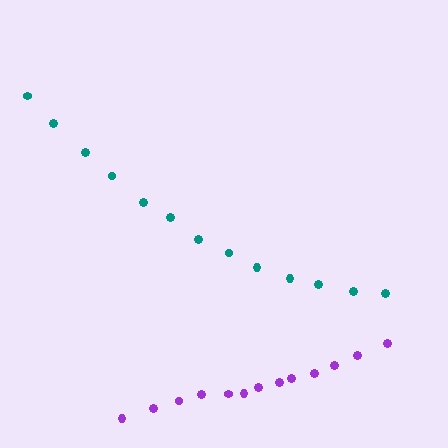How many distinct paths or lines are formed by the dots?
There are 2 distinct paths.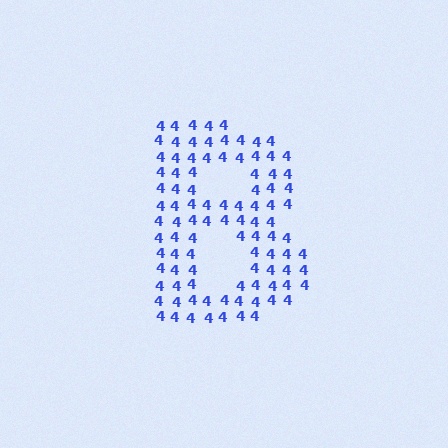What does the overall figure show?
The overall figure shows the letter B.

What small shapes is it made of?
It is made of small digit 4's.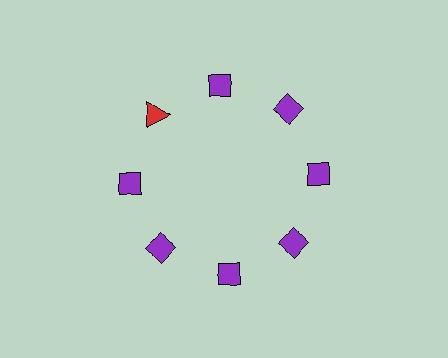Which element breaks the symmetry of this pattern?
The red triangle at roughly the 10 o'clock position breaks the symmetry. All other shapes are purple diamonds.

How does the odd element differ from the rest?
It differs in both color (red instead of purple) and shape (triangle instead of diamond).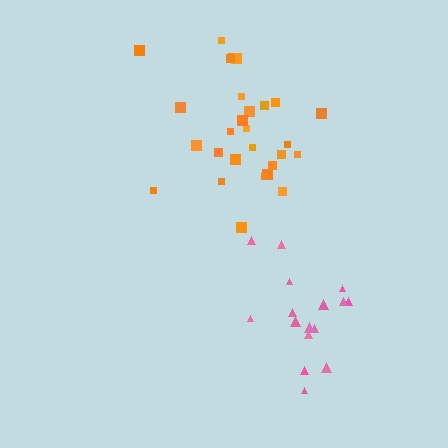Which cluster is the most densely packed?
Pink.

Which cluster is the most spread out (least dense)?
Orange.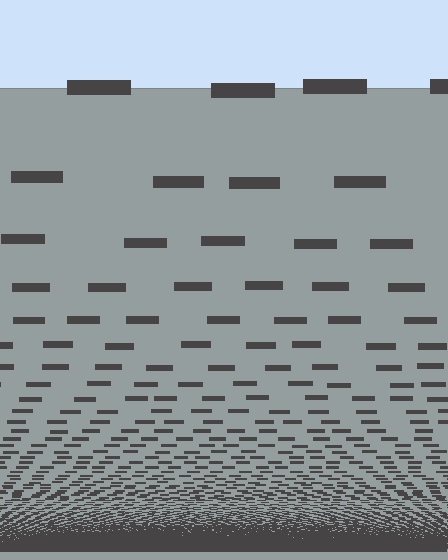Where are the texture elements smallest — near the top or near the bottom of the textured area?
Near the bottom.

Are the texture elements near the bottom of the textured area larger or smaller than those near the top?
Smaller. The gradient is inverted — elements near the bottom are smaller and denser.